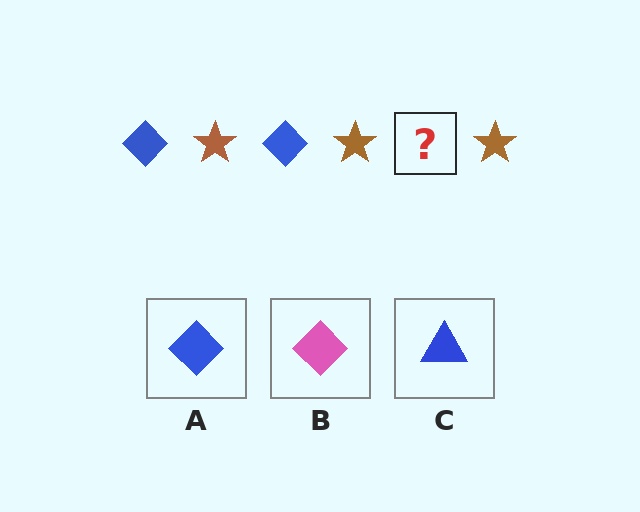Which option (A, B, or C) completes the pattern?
A.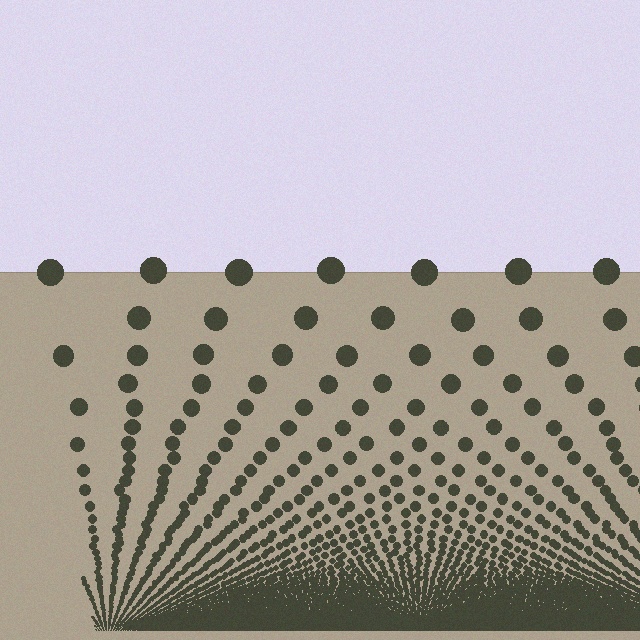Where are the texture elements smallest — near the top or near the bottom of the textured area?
Near the bottom.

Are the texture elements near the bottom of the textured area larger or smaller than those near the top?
Smaller. The gradient is inverted — elements near the bottom are smaller and denser.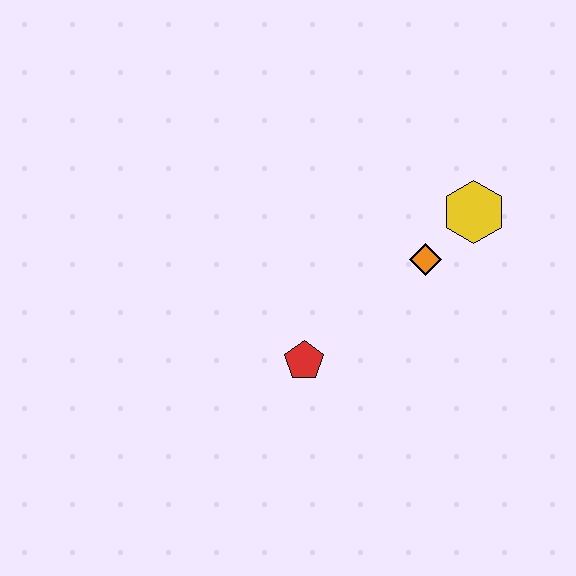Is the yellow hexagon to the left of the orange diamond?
No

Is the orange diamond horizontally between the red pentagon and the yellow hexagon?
Yes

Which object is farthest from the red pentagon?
The yellow hexagon is farthest from the red pentagon.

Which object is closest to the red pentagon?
The orange diamond is closest to the red pentagon.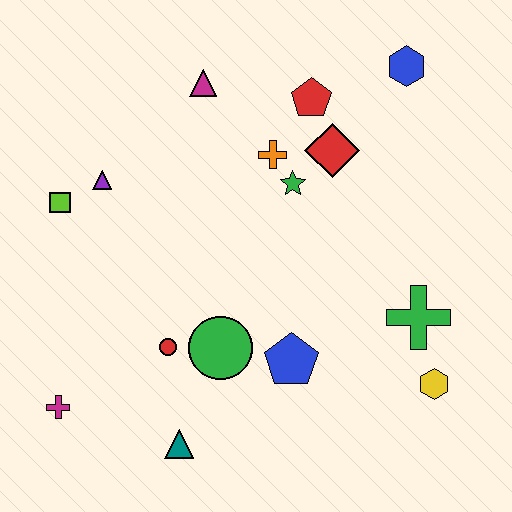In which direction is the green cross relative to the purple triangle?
The green cross is to the right of the purple triangle.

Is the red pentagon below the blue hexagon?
Yes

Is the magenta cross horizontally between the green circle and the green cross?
No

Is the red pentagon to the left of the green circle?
No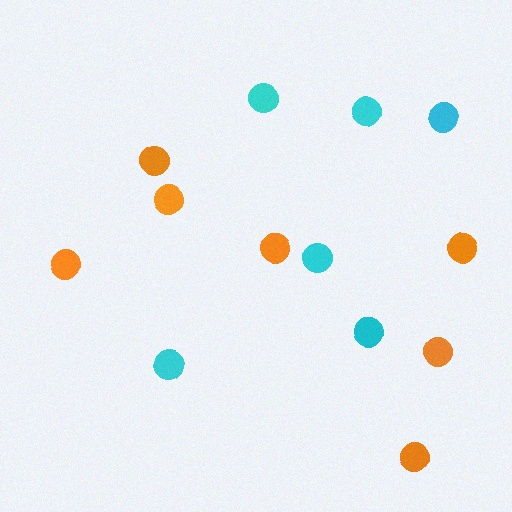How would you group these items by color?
There are 2 groups: one group of cyan circles (6) and one group of orange circles (7).